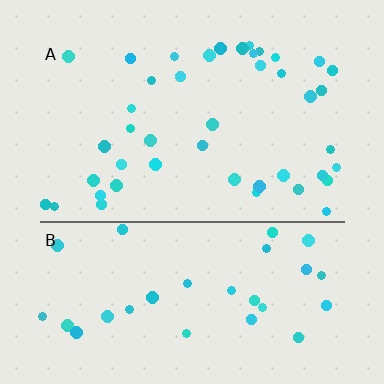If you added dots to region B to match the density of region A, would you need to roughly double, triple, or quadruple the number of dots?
Approximately double.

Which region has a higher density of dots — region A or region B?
A (the top).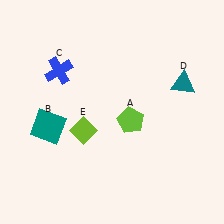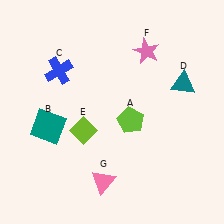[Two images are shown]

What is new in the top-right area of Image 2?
A pink star (F) was added in the top-right area of Image 2.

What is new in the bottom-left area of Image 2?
A pink triangle (G) was added in the bottom-left area of Image 2.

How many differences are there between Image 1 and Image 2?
There are 2 differences between the two images.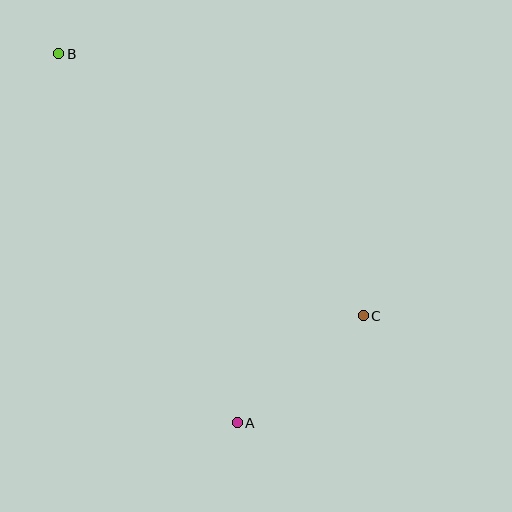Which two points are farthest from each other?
Points A and B are farthest from each other.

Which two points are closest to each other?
Points A and C are closest to each other.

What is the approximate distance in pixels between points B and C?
The distance between B and C is approximately 402 pixels.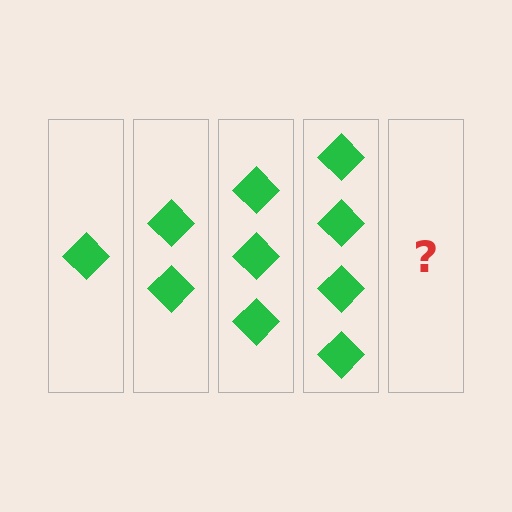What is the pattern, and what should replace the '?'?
The pattern is that each step adds one more diamond. The '?' should be 5 diamonds.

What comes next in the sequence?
The next element should be 5 diamonds.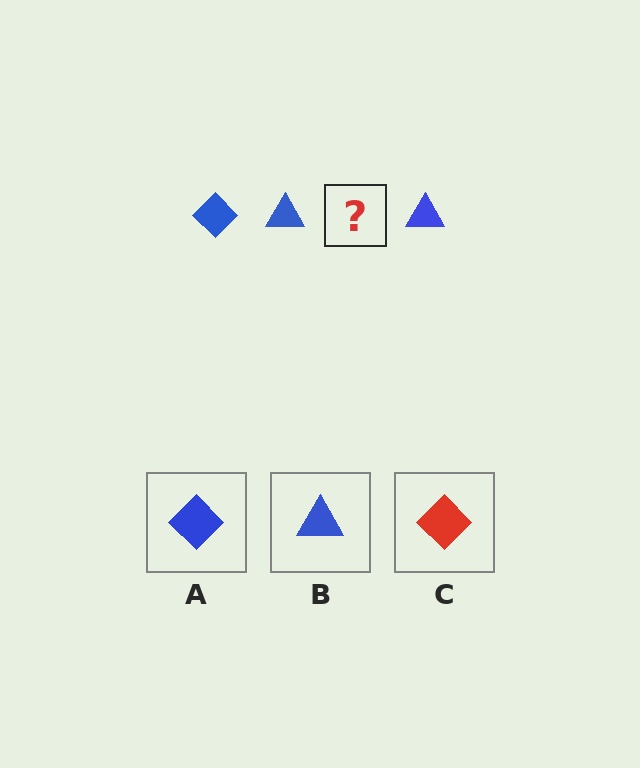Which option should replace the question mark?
Option A.